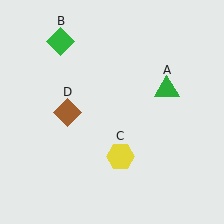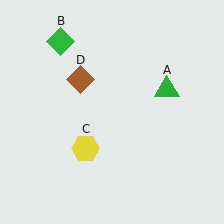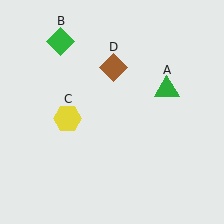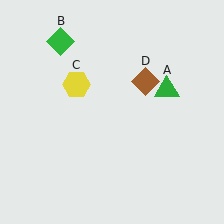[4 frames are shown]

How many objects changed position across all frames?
2 objects changed position: yellow hexagon (object C), brown diamond (object D).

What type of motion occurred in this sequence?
The yellow hexagon (object C), brown diamond (object D) rotated clockwise around the center of the scene.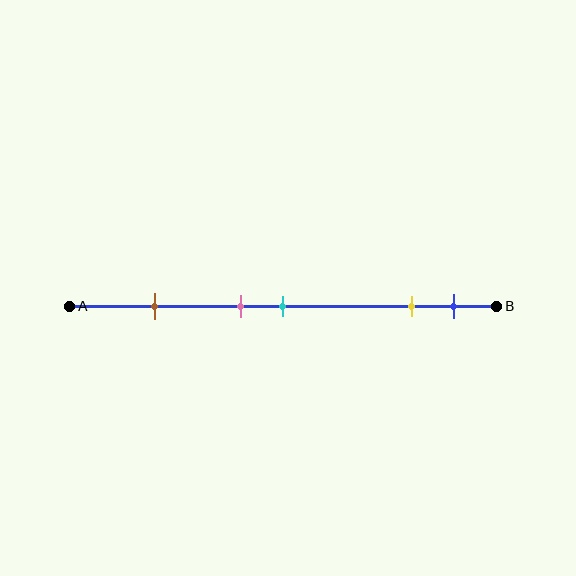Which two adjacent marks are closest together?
The pink and cyan marks are the closest adjacent pair.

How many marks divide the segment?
There are 5 marks dividing the segment.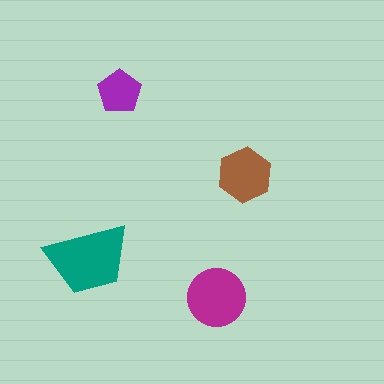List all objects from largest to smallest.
The teal trapezoid, the magenta circle, the brown hexagon, the purple pentagon.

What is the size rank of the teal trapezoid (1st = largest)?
1st.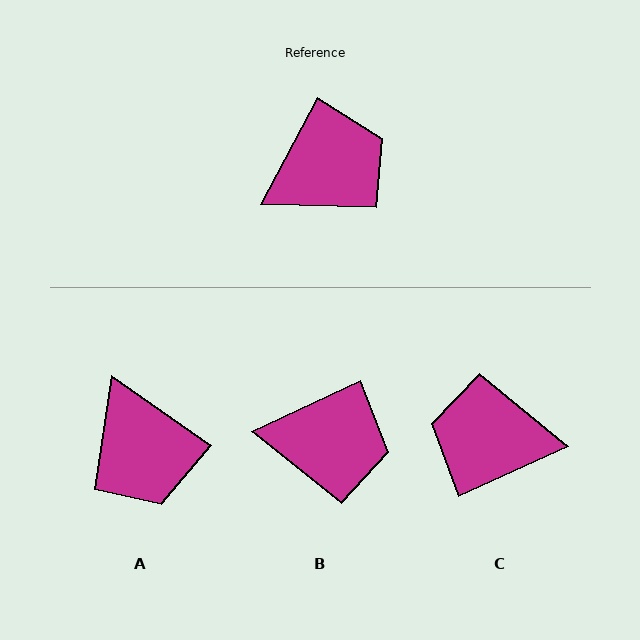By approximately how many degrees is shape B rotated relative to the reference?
Approximately 37 degrees clockwise.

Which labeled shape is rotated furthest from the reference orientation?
C, about 142 degrees away.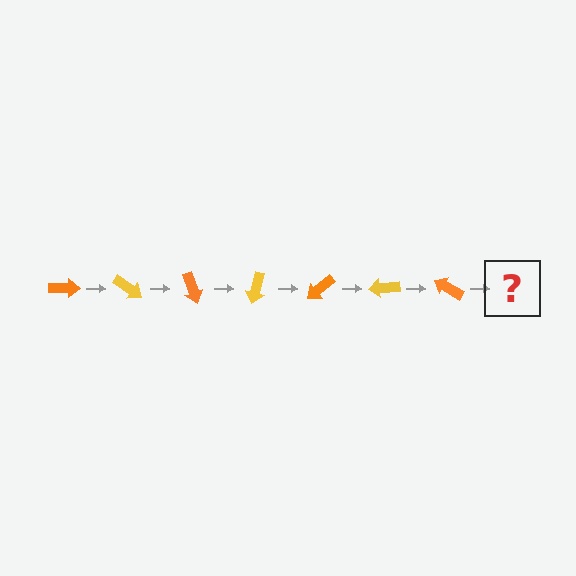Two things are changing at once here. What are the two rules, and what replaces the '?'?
The two rules are that it rotates 35 degrees each step and the color cycles through orange and yellow. The '?' should be a yellow arrow, rotated 245 degrees from the start.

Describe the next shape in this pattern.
It should be a yellow arrow, rotated 245 degrees from the start.